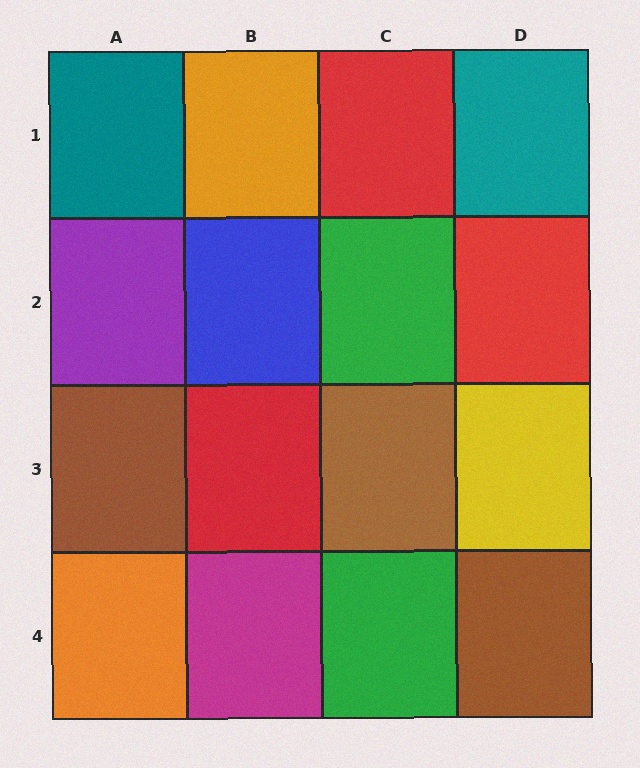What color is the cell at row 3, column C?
Brown.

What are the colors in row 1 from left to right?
Teal, orange, red, teal.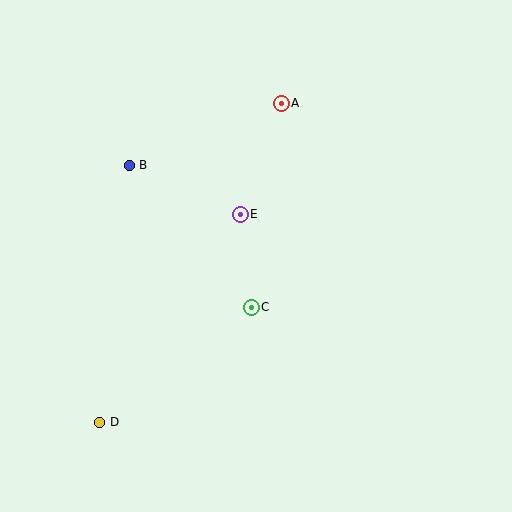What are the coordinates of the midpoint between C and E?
The midpoint between C and E is at (246, 261).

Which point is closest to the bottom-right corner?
Point C is closest to the bottom-right corner.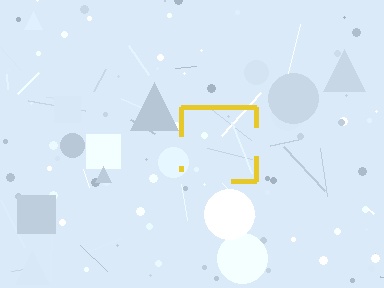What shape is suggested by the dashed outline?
The dashed outline suggests a square.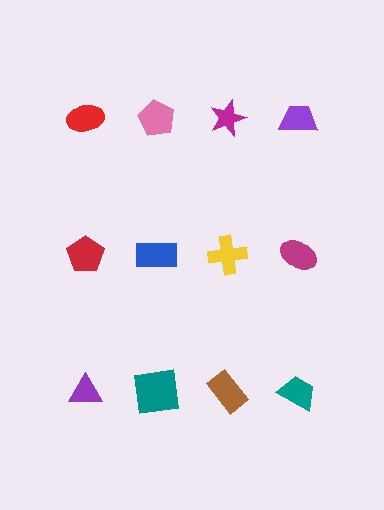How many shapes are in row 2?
4 shapes.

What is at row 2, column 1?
A red pentagon.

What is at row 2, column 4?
A magenta ellipse.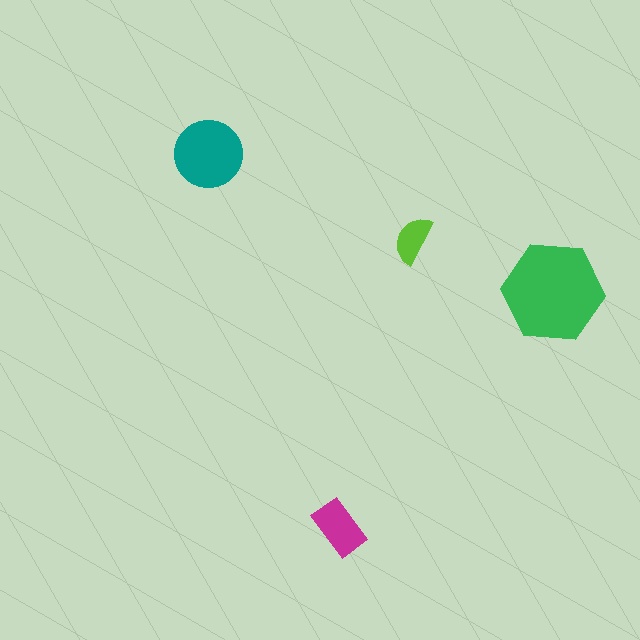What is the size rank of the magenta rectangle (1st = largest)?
3rd.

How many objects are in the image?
There are 4 objects in the image.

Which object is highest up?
The teal circle is topmost.